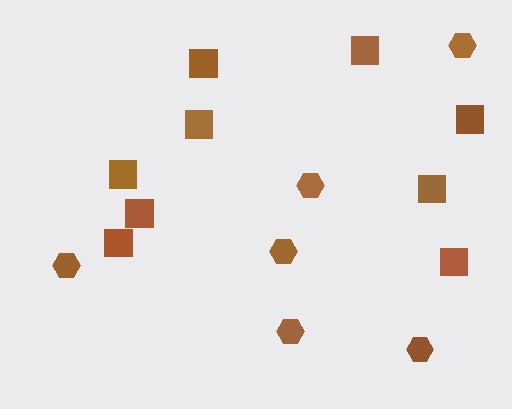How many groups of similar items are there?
There are 2 groups: one group of hexagons (6) and one group of squares (9).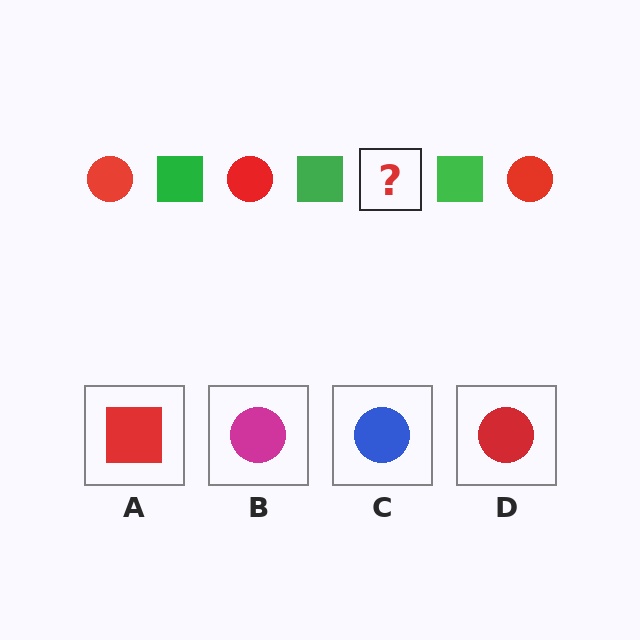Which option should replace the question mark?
Option D.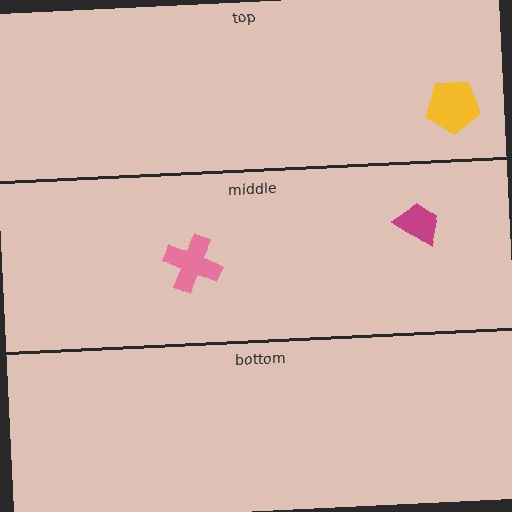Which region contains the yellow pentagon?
The top region.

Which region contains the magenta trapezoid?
The middle region.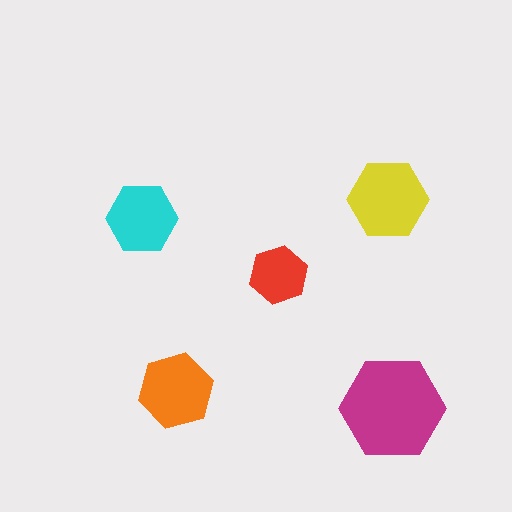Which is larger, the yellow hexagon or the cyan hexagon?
The yellow one.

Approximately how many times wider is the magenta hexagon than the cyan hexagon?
About 1.5 times wider.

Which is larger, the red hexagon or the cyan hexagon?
The cyan one.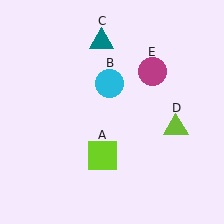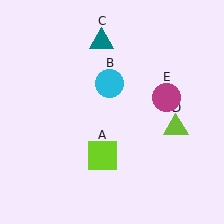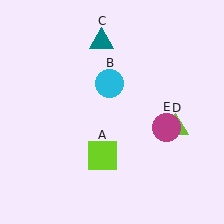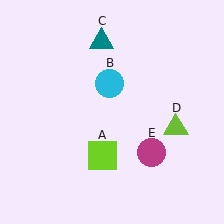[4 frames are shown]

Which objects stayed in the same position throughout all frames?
Lime square (object A) and cyan circle (object B) and teal triangle (object C) and lime triangle (object D) remained stationary.